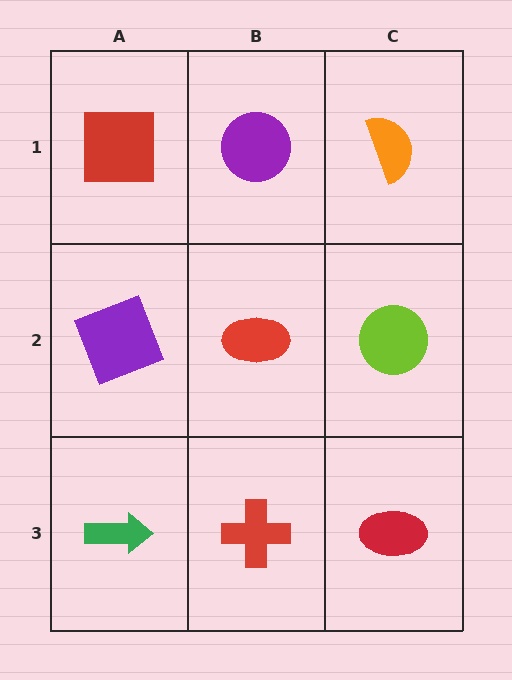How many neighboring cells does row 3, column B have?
3.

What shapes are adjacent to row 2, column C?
An orange semicircle (row 1, column C), a red ellipse (row 3, column C), a red ellipse (row 2, column B).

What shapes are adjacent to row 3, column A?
A purple square (row 2, column A), a red cross (row 3, column B).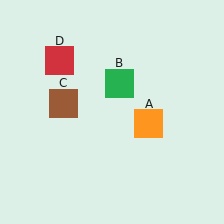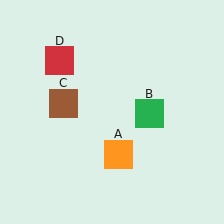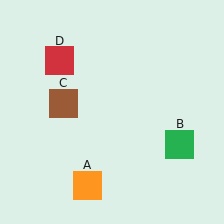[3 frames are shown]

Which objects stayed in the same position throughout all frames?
Brown square (object C) and red square (object D) remained stationary.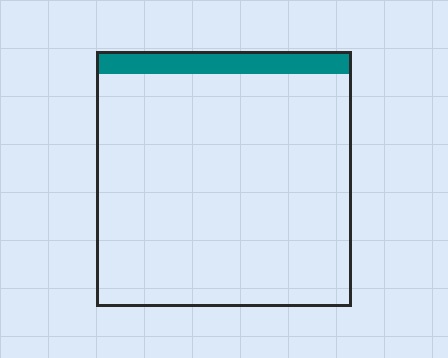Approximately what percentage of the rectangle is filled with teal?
Approximately 10%.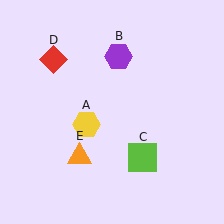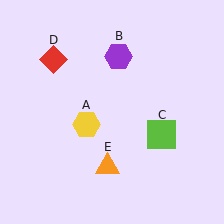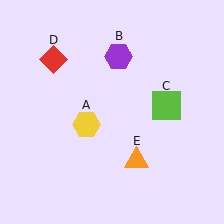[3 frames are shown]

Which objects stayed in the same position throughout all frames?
Yellow hexagon (object A) and purple hexagon (object B) and red diamond (object D) remained stationary.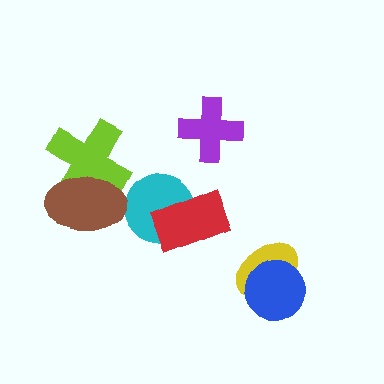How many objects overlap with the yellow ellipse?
1 object overlaps with the yellow ellipse.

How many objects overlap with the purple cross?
0 objects overlap with the purple cross.